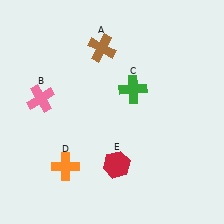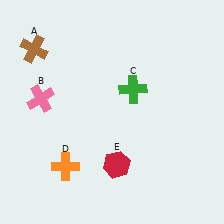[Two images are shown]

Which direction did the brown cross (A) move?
The brown cross (A) moved left.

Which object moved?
The brown cross (A) moved left.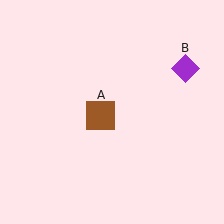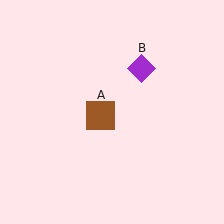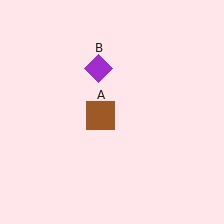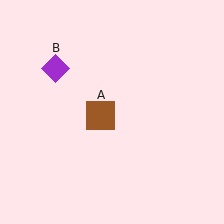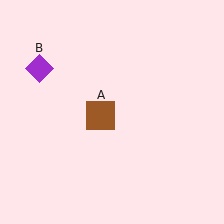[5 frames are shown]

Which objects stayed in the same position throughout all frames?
Brown square (object A) remained stationary.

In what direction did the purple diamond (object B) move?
The purple diamond (object B) moved left.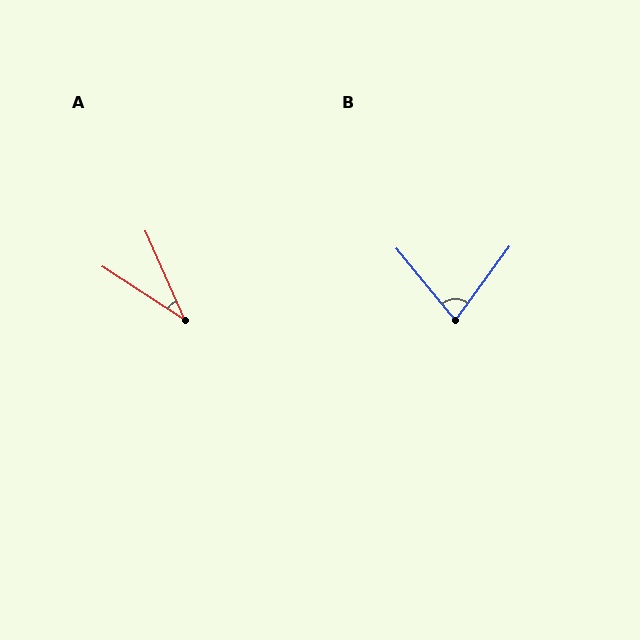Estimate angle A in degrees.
Approximately 33 degrees.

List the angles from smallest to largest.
A (33°), B (75°).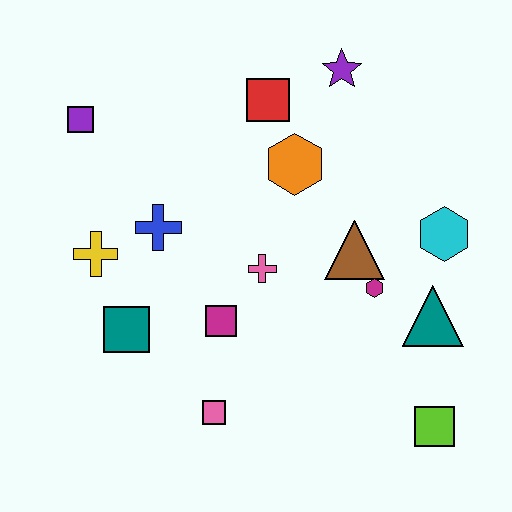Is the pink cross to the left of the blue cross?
No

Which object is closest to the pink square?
The magenta square is closest to the pink square.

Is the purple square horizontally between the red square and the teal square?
No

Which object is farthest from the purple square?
The lime square is farthest from the purple square.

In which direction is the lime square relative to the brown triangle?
The lime square is below the brown triangle.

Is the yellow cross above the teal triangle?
Yes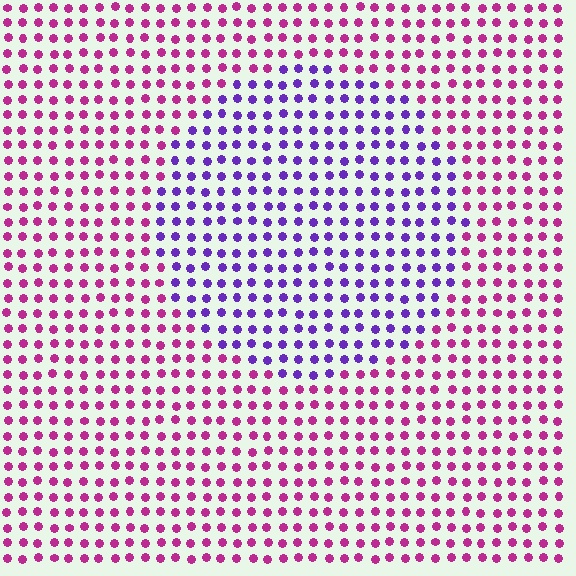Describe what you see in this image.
The image is filled with small magenta elements in a uniform arrangement. A circle-shaped region is visible where the elements are tinted to a slightly different hue, forming a subtle color boundary.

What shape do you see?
I see a circle.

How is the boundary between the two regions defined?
The boundary is defined purely by a slight shift in hue (about 53 degrees). Spacing, size, and orientation are identical on both sides.